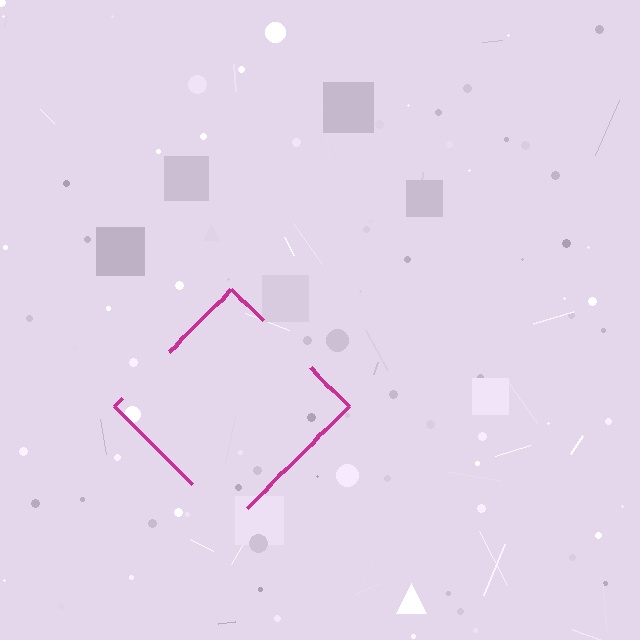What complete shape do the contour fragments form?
The contour fragments form a diamond.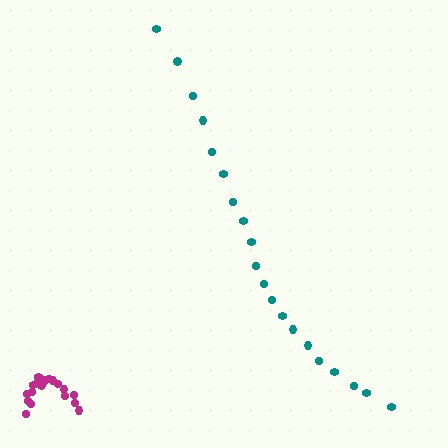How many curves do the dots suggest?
There are 2 distinct paths.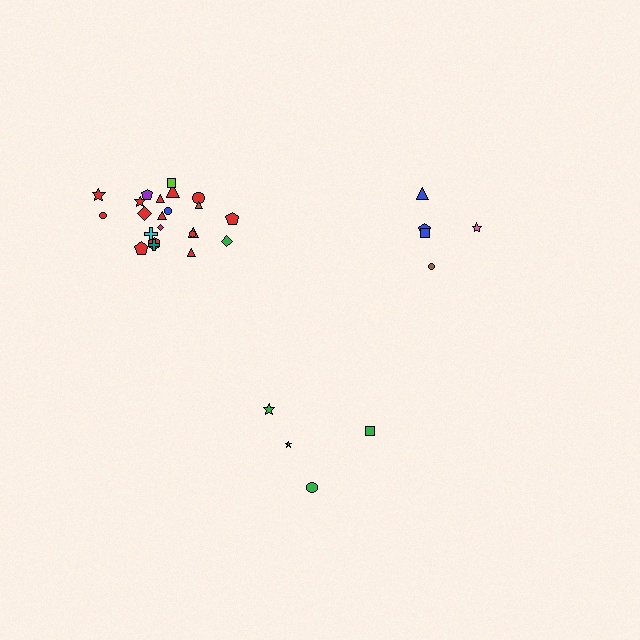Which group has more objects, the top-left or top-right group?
The top-left group.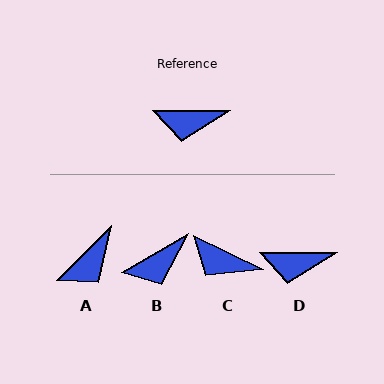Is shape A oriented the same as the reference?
No, it is off by about 46 degrees.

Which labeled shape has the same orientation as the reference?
D.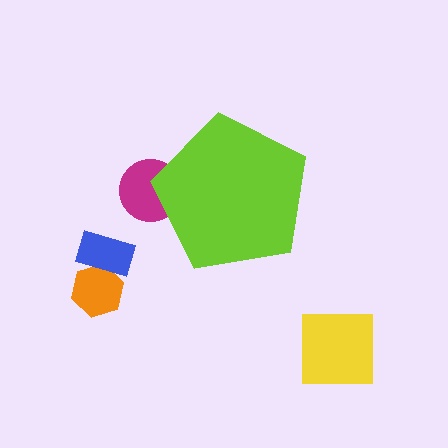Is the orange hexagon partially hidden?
No, the orange hexagon is fully visible.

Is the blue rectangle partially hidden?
No, the blue rectangle is fully visible.